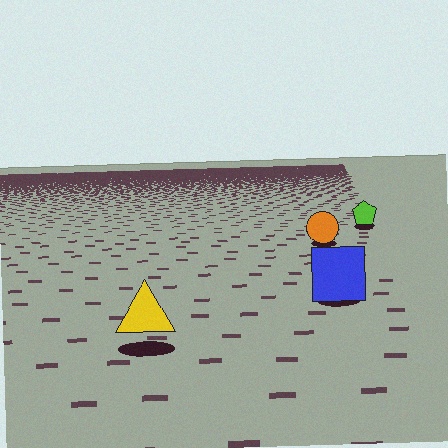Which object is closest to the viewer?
The yellow triangle is closest. The texture marks near it are larger and more spread out.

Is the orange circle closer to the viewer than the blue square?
No. The blue square is closer — you can tell from the texture gradient: the ground texture is coarser near it.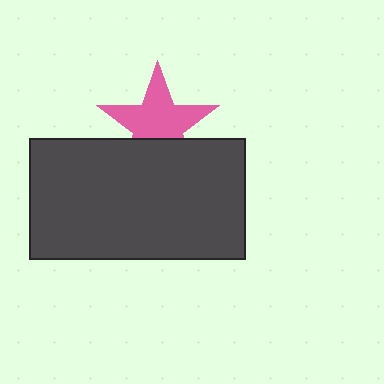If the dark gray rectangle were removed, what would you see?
You would see the complete pink star.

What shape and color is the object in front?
The object in front is a dark gray rectangle.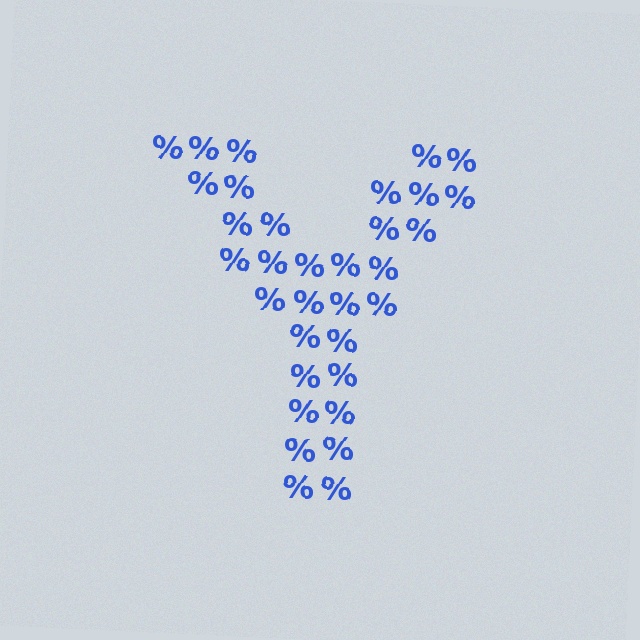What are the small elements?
The small elements are percent signs.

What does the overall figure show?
The overall figure shows the letter Y.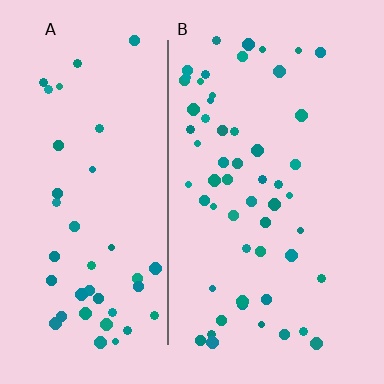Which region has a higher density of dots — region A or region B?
B (the right).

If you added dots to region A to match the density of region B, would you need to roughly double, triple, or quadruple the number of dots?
Approximately double.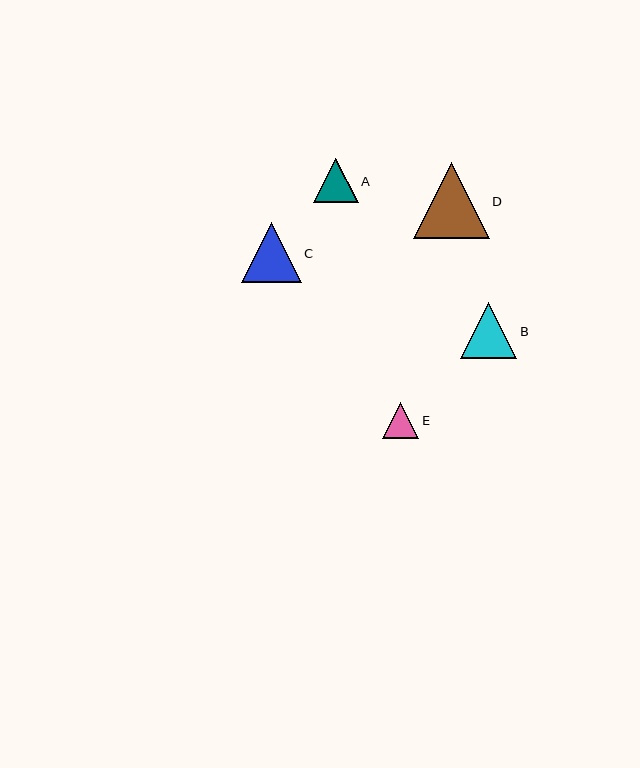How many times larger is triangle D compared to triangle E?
Triangle D is approximately 2.1 times the size of triangle E.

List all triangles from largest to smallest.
From largest to smallest: D, C, B, A, E.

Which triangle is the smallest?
Triangle E is the smallest with a size of approximately 36 pixels.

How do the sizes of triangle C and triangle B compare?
Triangle C and triangle B are approximately the same size.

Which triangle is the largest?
Triangle D is the largest with a size of approximately 76 pixels.